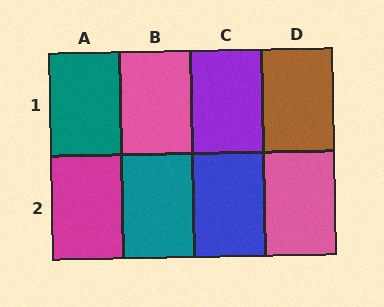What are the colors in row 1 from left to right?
Teal, pink, purple, brown.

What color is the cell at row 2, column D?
Pink.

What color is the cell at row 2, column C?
Blue.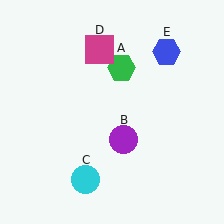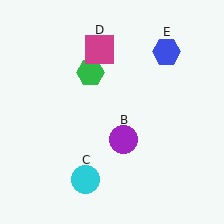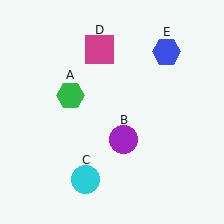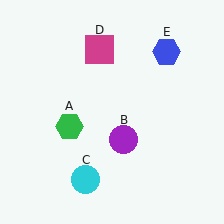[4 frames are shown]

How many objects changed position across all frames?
1 object changed position: green hexagon (object A).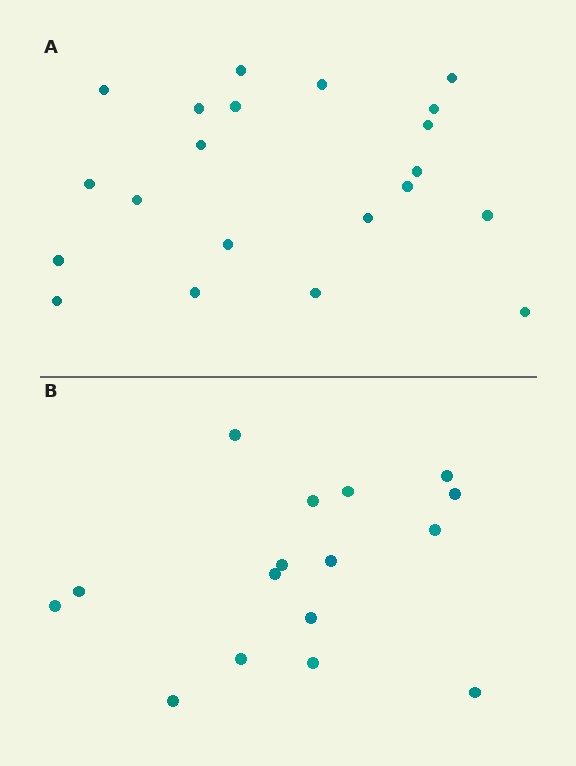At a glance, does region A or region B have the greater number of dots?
Region A (the top region) has more dots.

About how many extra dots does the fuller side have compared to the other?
Region A has about 5 more dots than region B.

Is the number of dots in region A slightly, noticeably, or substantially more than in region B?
Region A has noticeably more, but not dramatically so. The ratio is roughly 1.3 to 1.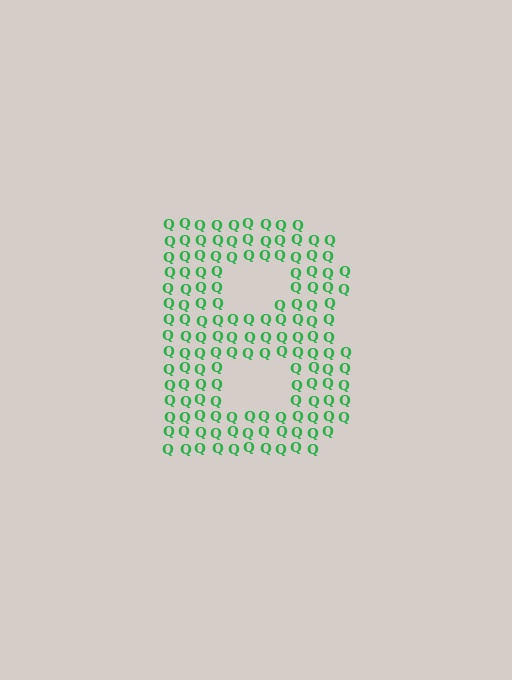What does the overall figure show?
The overall figure shows the letter B.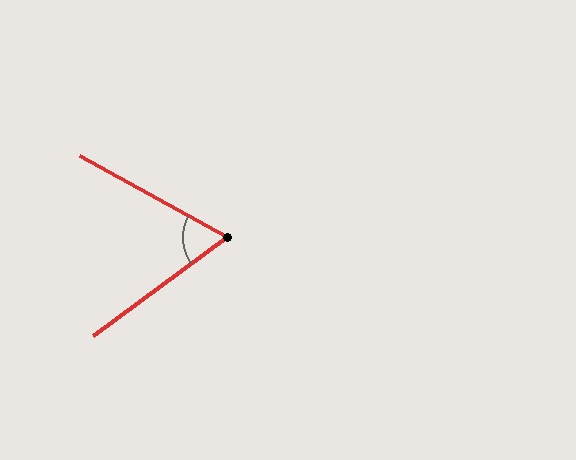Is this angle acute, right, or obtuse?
It is acute.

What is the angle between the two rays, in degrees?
Approximately 65 degrees.